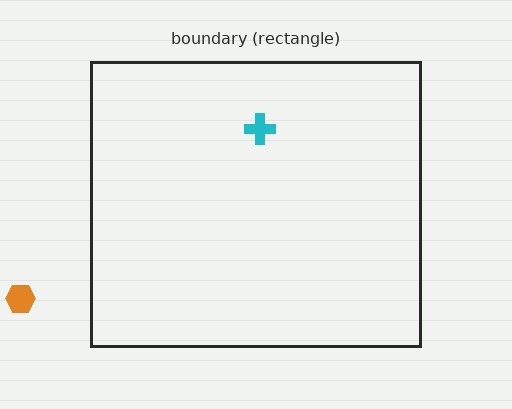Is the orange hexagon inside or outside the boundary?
Outside.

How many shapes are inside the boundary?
1 inside, 1 outside.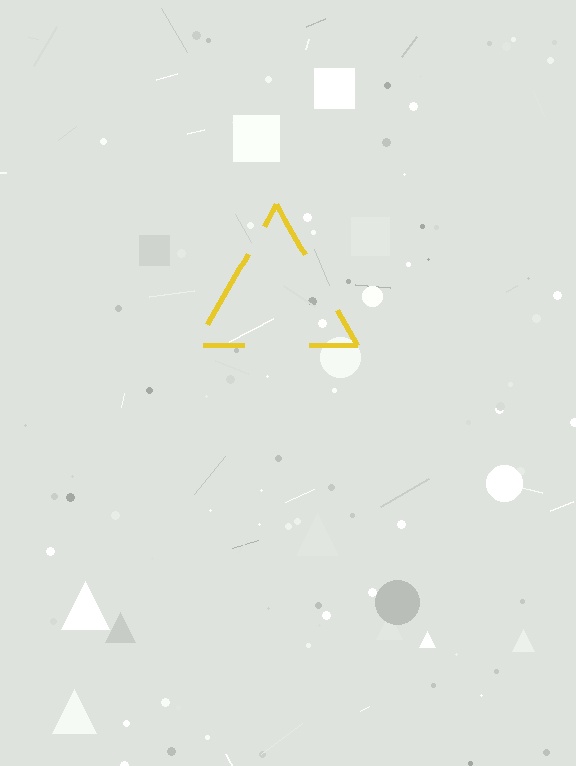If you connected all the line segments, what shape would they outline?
They would outline a triangle.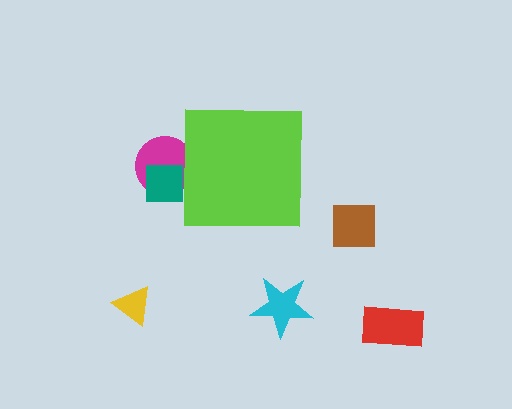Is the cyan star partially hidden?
No, the cyan star is fully visible.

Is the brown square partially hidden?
No, the brown square is fully visible.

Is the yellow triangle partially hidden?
No, the yellow triangle is fully visible.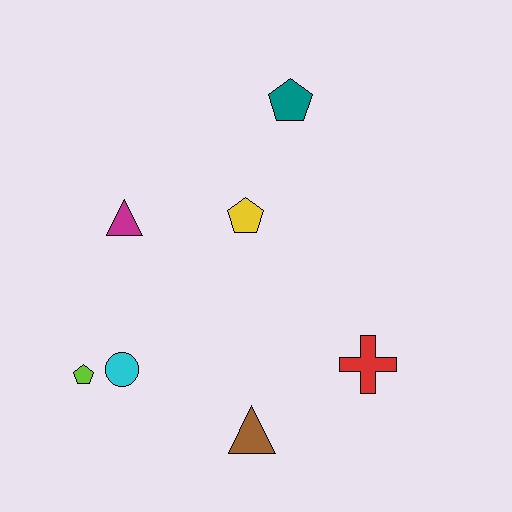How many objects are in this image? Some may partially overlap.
There are 7 objects.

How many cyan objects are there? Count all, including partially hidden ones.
There is 1 cyan object.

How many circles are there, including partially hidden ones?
There is 1 circle.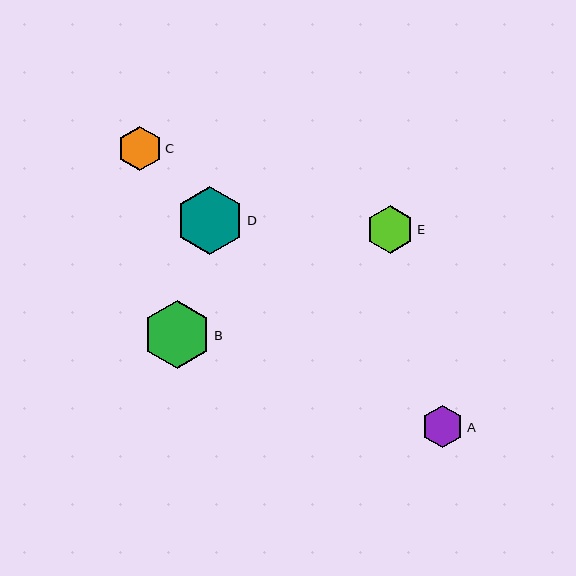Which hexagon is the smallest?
Hexagon A is the smallest with a size of approximately 43 pixels.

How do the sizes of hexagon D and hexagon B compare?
Hexagon D and hexagon B are approximately the same size.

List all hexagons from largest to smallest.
From largest to smallest: D, B, E, C, A.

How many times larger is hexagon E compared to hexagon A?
Hexagon E is approximately 1.1 times the size of hexagon A.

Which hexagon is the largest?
Hexagon D is the largest with a size of approximately 68 pixels.